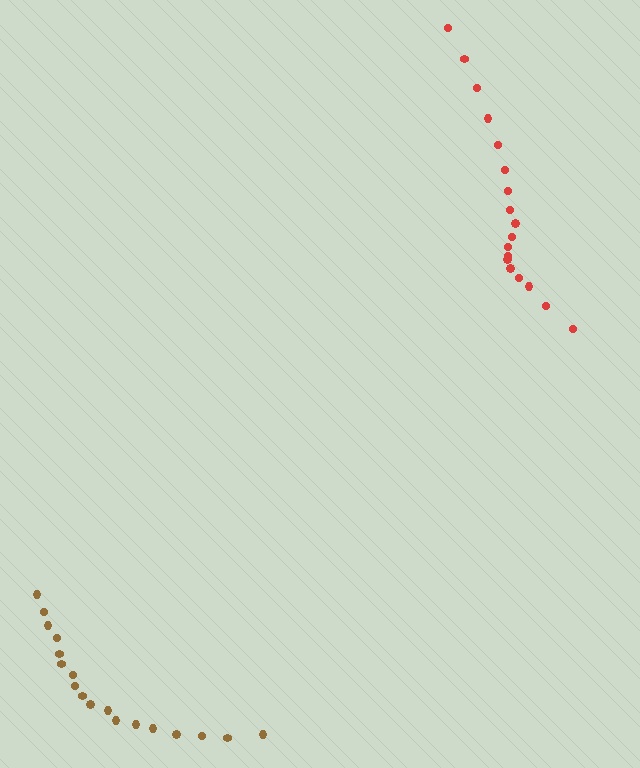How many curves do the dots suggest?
There are 2 distinct paths.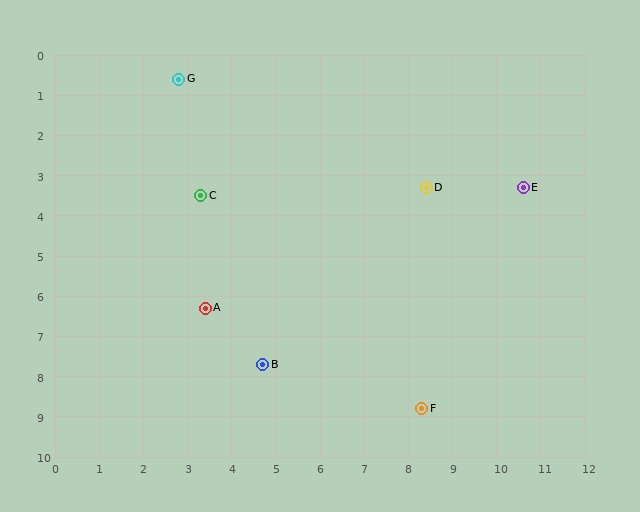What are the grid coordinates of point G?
Point G is at approximately (2.8, 0.6).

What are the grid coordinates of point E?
Point E is at approximately (10.6, 3.3).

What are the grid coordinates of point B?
Point B is at approximately (4.7, 7.7).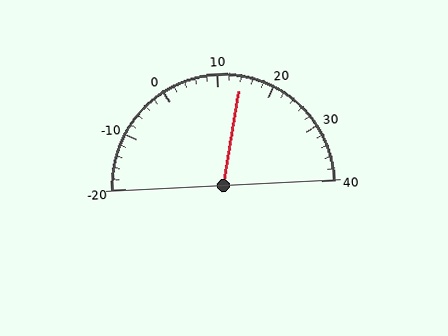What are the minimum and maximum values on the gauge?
The gauge ranges from -20 to 40.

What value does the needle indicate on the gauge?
The needle indicates approximately 14.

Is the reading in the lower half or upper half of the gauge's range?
The reading is in the upper half of the range (-20 to 40).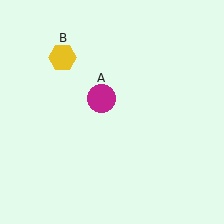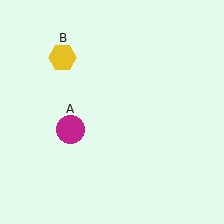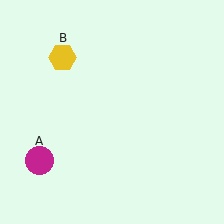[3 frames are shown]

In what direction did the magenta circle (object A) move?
The magenta circle (object A) moved down and to the left.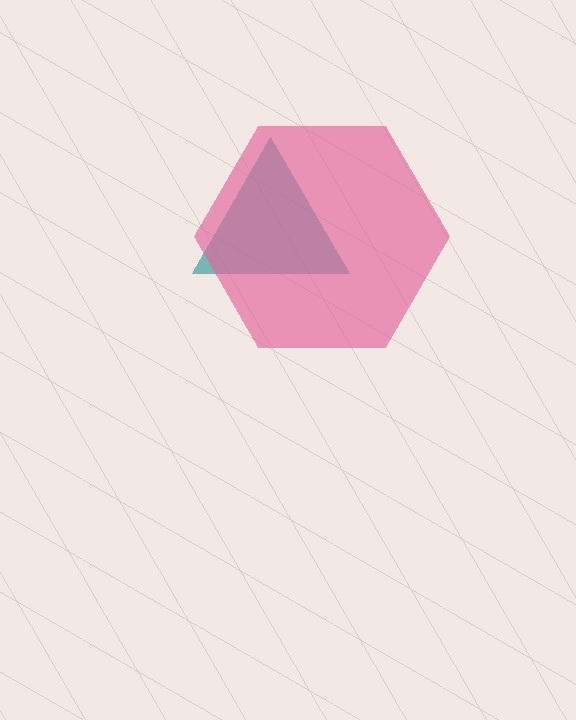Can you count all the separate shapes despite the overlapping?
Yes, there are 2 separate shapes.